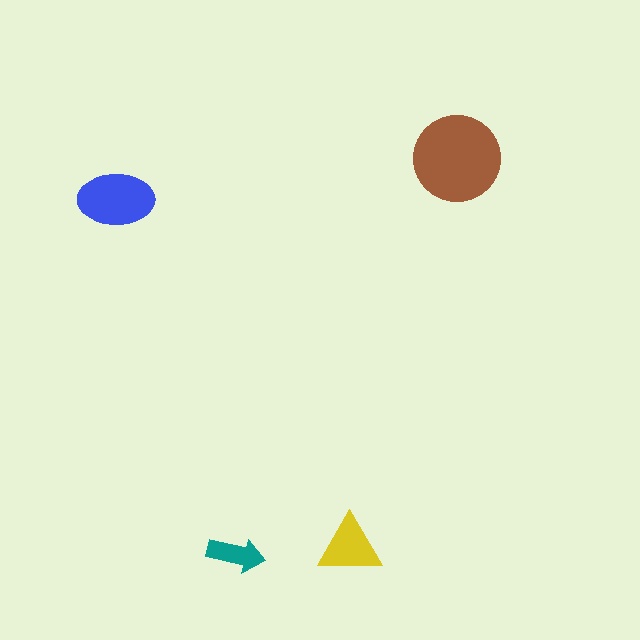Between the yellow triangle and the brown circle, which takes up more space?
The brown circle.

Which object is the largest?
The brown circle.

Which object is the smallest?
The teal arrow.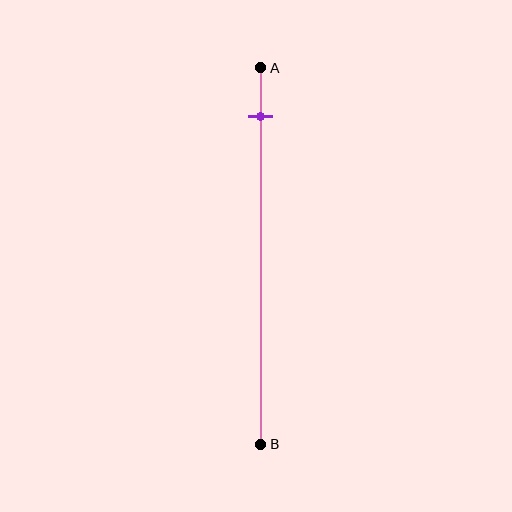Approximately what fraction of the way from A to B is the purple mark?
The purple mark is approximately 15% of the way from A to B.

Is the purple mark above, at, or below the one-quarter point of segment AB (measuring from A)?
The purple mark is above the one-quarter point of segment AB.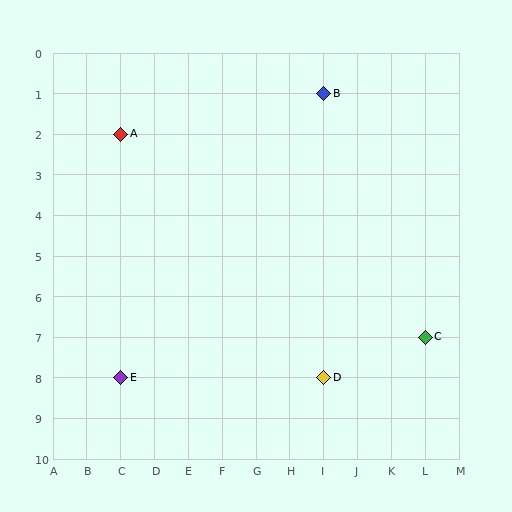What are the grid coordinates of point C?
Point C is at grid coordinates (L, 7).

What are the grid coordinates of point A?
Point A is at grid coordinates (C, 2).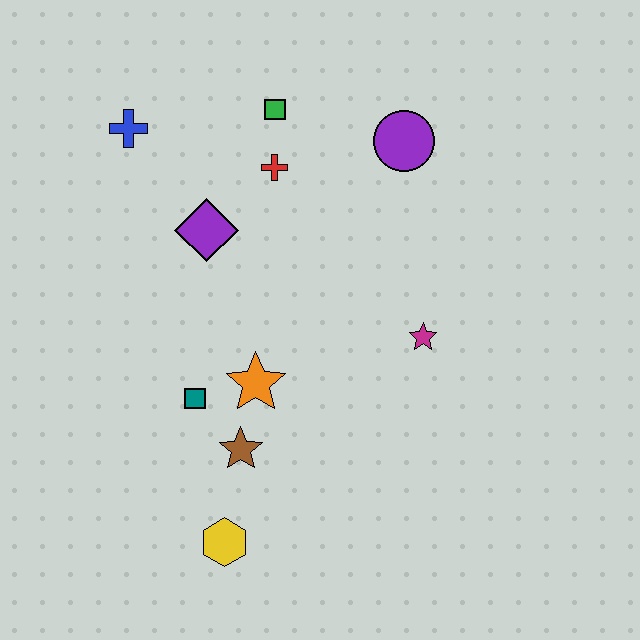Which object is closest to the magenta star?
The orange star is closest to the magenta star.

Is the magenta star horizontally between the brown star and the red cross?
No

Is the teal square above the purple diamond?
No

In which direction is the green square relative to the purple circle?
The green square is to the left of the purple circle.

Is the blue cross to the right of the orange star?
No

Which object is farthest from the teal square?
The purple circle is farthest from the teal square.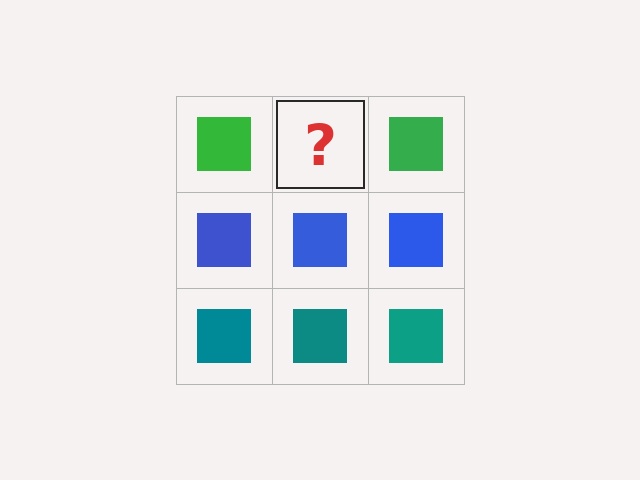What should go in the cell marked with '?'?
The missing cell should contain a green square.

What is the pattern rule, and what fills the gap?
The rule is that each row has a consistent color. The gap should be filled with a green square.